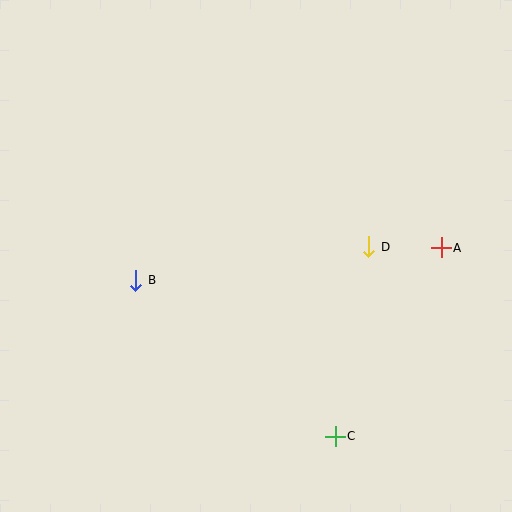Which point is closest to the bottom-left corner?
Point B is closest to the bottom-left corner.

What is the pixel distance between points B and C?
The distance between B and C is 253 pixels.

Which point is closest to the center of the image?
Point D at (369, 247) is closest to the center.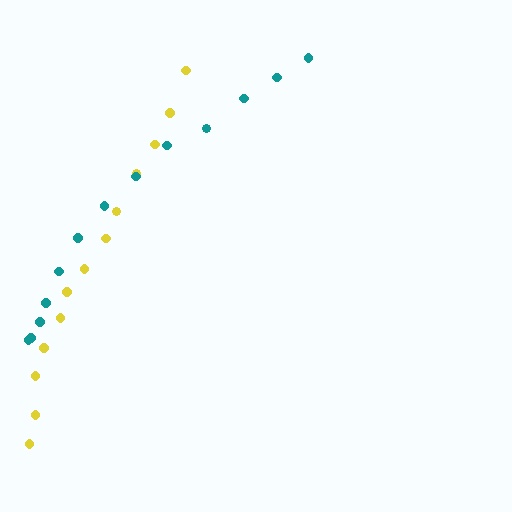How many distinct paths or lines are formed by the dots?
There are 2 distinct paths.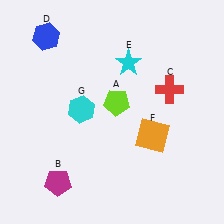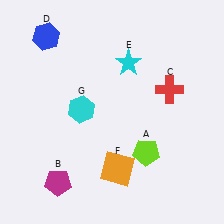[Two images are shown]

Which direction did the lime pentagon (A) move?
The lime pentagon (A) moved down.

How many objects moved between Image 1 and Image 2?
2 objects moved between the two images.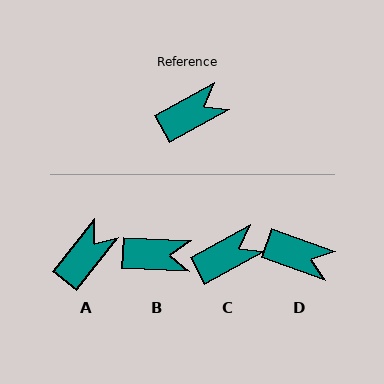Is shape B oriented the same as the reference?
No, it is off by about 31 degrees.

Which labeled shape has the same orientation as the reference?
C.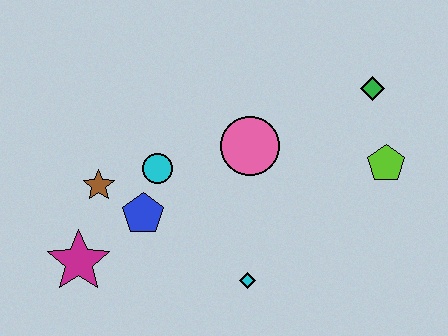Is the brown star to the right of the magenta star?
Yes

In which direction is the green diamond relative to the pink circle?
The green diamond is to the right of the pink circle.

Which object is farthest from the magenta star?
The green diamond is farthest from the magenta star.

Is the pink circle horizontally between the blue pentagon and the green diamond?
Yes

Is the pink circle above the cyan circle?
Yes